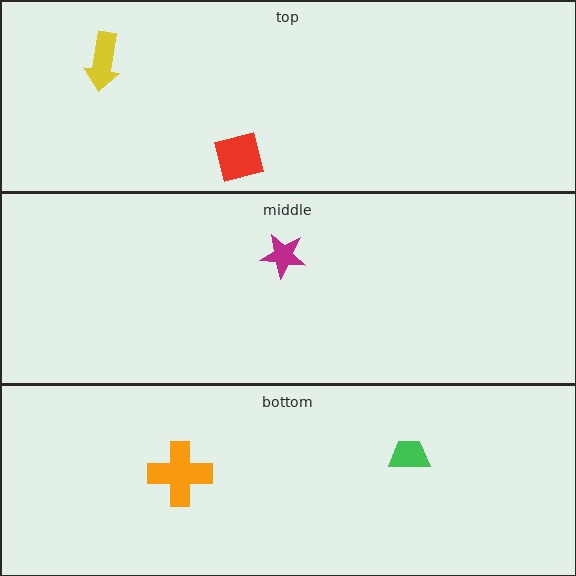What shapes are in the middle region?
The magenta star.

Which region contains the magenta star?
The middle region.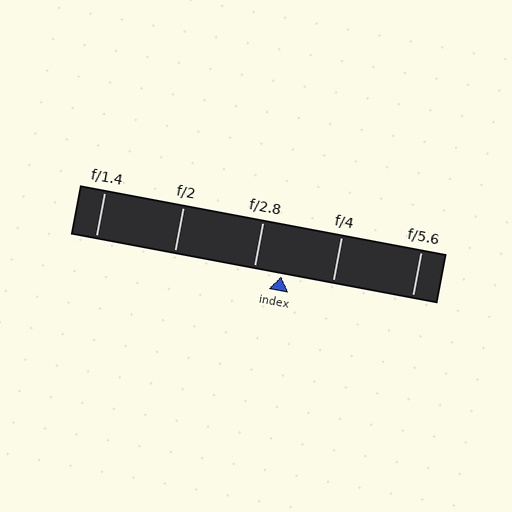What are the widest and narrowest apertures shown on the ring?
The widest aperture shown is f/1.4 and the narrowest is f/5.6.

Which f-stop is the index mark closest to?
The index mark is closest to f/2.8.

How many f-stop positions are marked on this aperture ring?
There are 5 f-stop positions marked.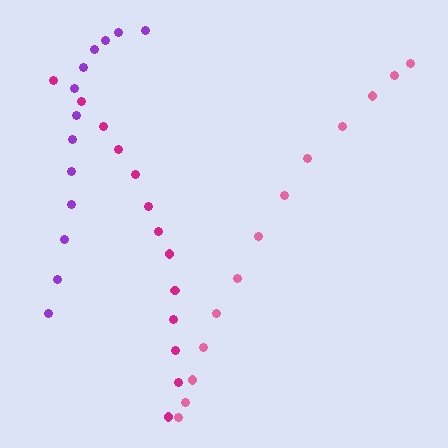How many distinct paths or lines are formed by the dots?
There are 3 distinct paths.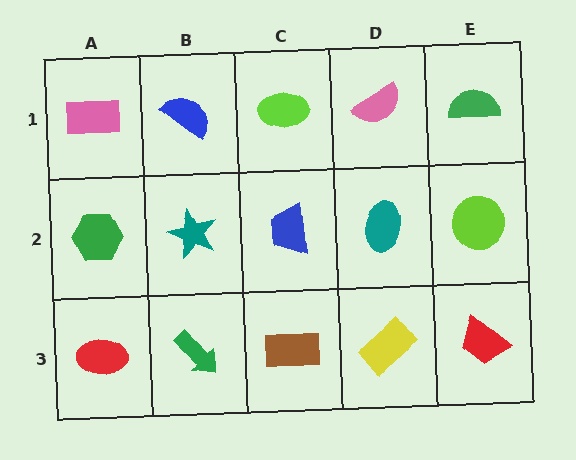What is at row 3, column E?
A red trapezoid.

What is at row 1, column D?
A pink semicircle.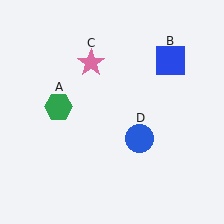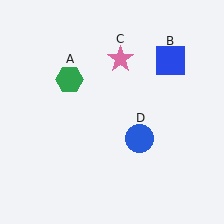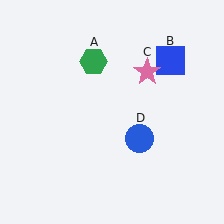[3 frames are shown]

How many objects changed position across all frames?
2 objects changed position: green hexagon (object A), pink star (object C).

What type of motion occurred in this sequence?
The green hexagon (object A), pink star (object C) rotated clockwise around the center of the scene.